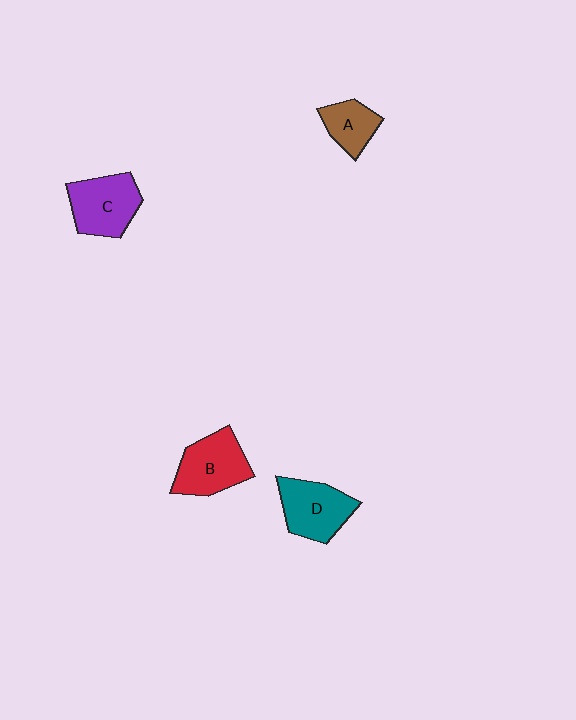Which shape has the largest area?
Shape C (purple).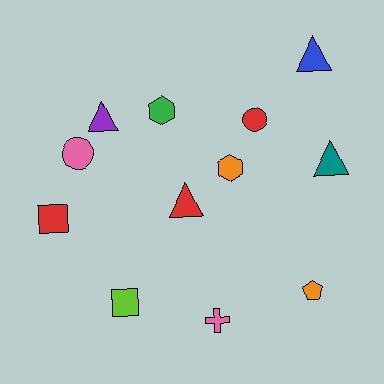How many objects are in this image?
There are 12 objects.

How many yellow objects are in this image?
There are no yellow objects.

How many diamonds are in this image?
There are no diamonds.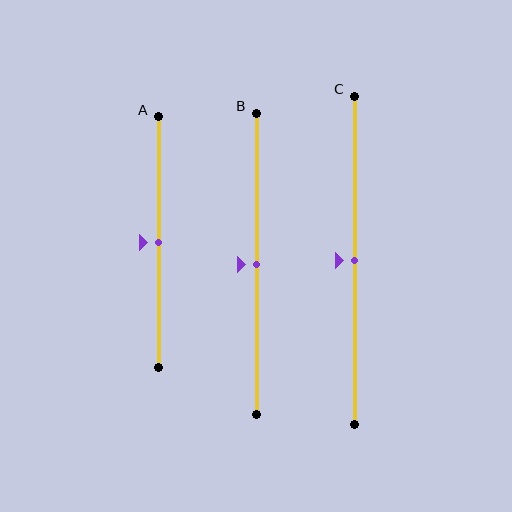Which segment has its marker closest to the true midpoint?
Segment A has its marker closest to the true midpoint.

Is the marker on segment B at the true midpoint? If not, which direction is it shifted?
Yes, the marker on segment B is at the true midpoint.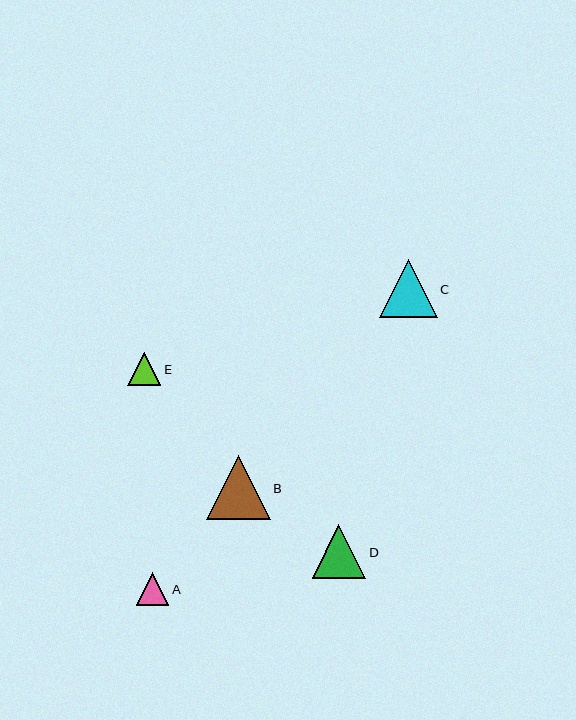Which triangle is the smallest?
Triangle A is the smallest with a size of approximately 33 pixels.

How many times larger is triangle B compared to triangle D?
Triangle B is approximately 1.2 times the size of triangle D.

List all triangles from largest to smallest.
From largest to smallest: B, C, D, E, A.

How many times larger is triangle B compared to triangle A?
Triangle B is approximately 2.0 times the size of triangle A.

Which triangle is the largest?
Triangle B is the largest with a size of approximately 64 pixels.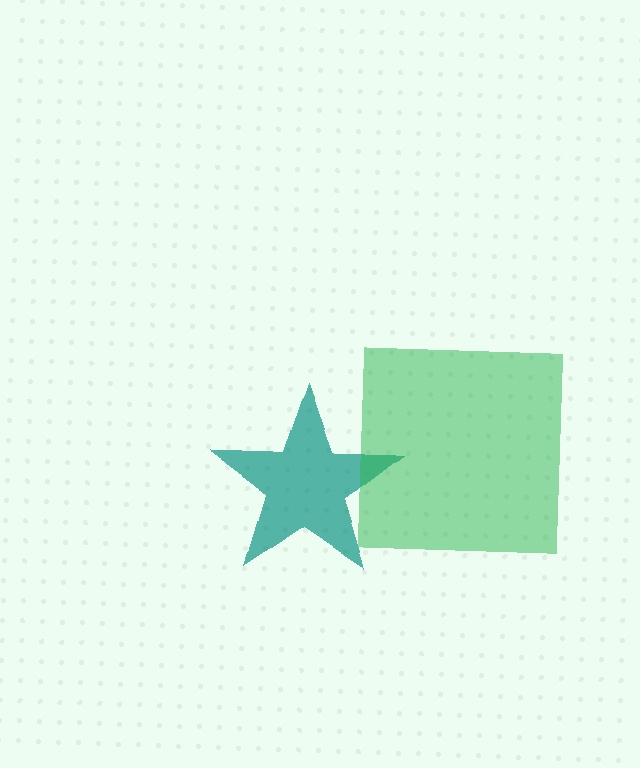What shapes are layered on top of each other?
The layered shapes are: a teal star, a green square.